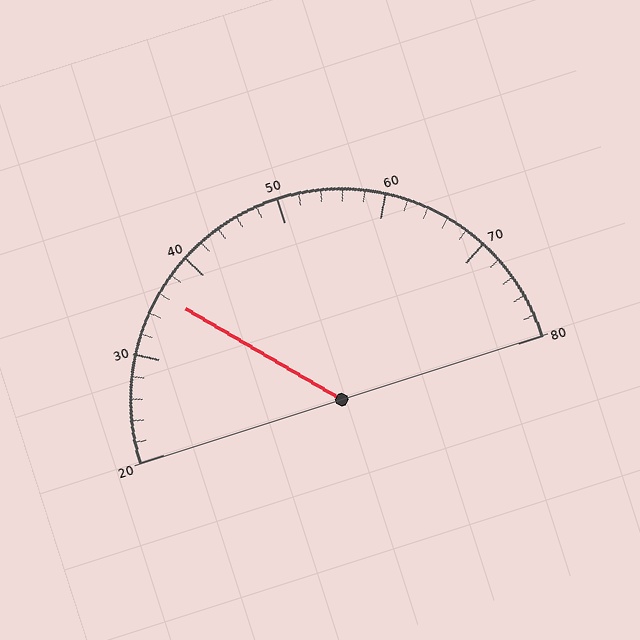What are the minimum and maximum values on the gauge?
The gauge ranges from 20 to 80.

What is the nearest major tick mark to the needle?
The nearest major tick mark is 40.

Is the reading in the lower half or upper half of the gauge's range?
The reading is in the lower half of the range (20 to 80).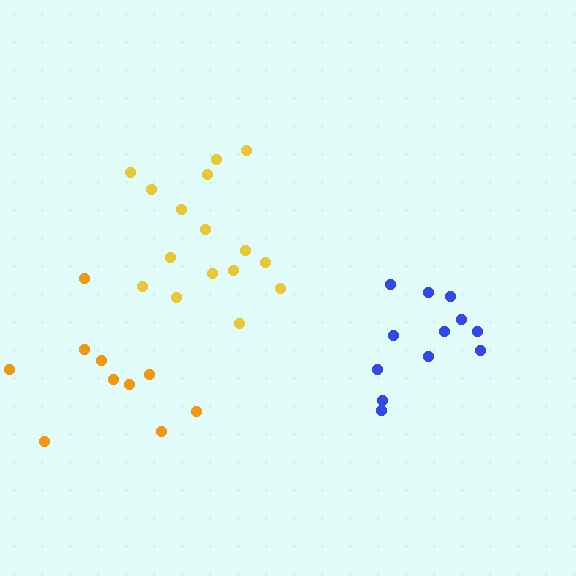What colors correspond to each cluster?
The clusters are colored: orange, blue, yellow.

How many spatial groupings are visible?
There are 3 spatial groupings.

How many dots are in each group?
Group 1: 10 dots, Group 2: 12 dots, Group 3: 16 dots (38 total).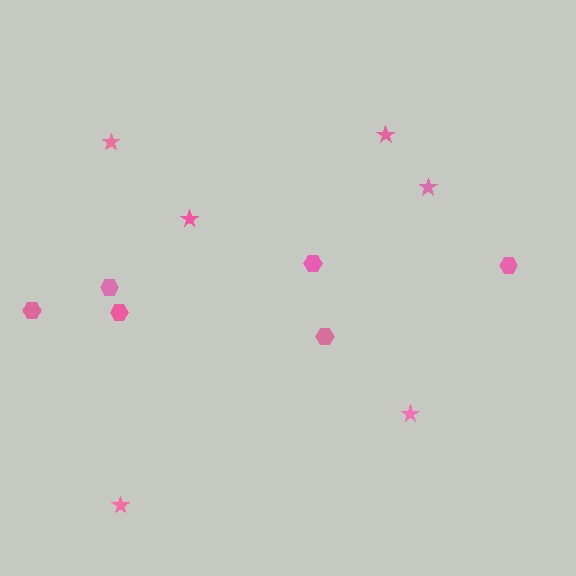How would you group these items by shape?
There are 2 groups: one group of stars (6) and one group of hexagons (6).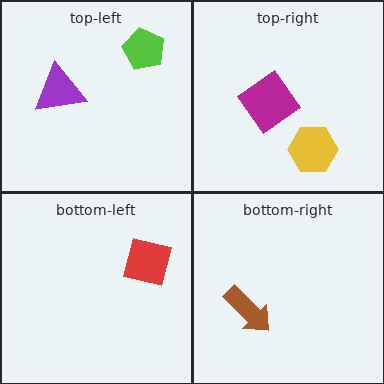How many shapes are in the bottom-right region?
1.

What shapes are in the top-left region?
The purple triangle, the lime pentagon.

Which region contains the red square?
The bottom-left region.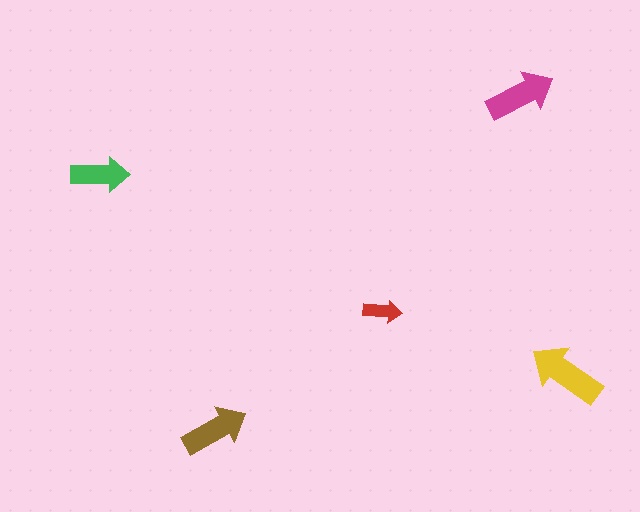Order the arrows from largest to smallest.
the yellow one, the magenta one, the brown one, the green one, the red one.